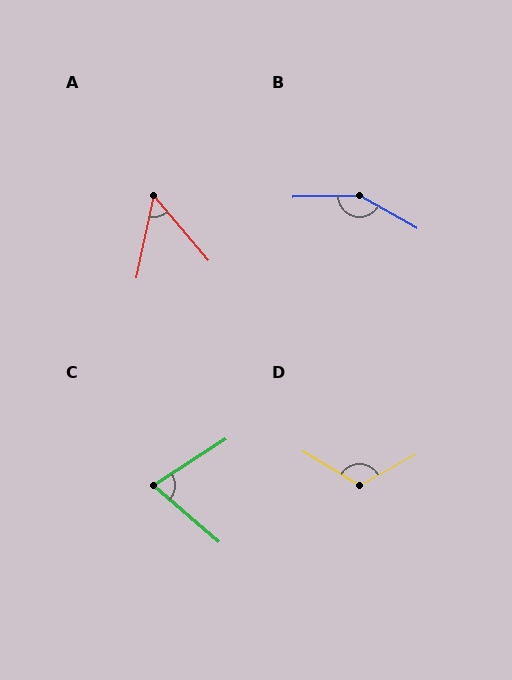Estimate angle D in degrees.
Approximately 119 degrees.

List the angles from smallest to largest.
A (53°), C (73°), D (119°), B (150°).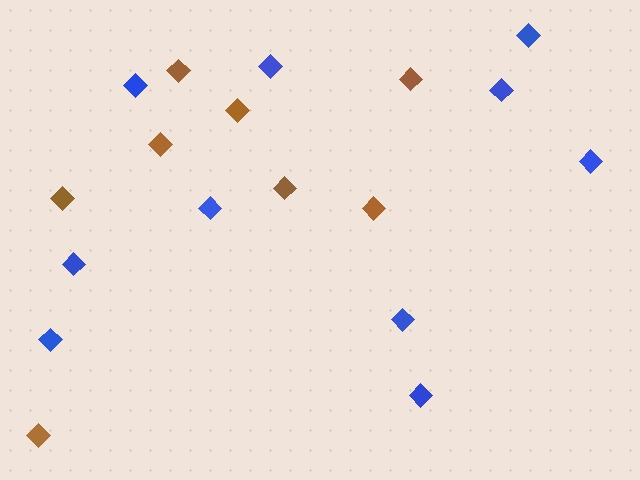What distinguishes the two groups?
There are 2 groups: one group of brown diamonds (8) and one group of blue diamonds (10).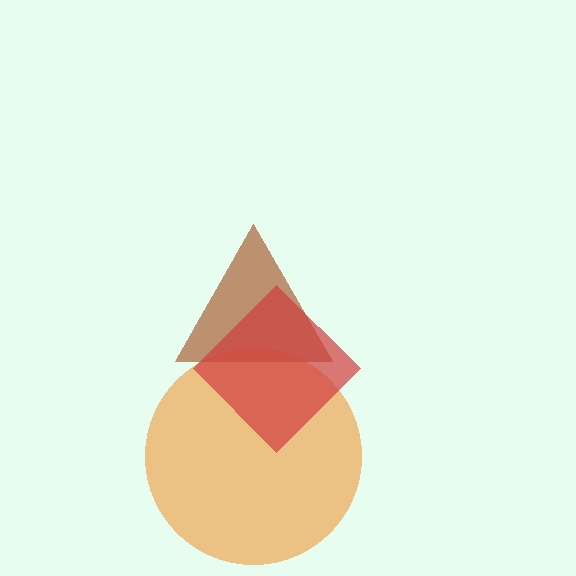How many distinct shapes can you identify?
There are 3 distinct shapes: an orange circle, a brown triangle, a red diamond.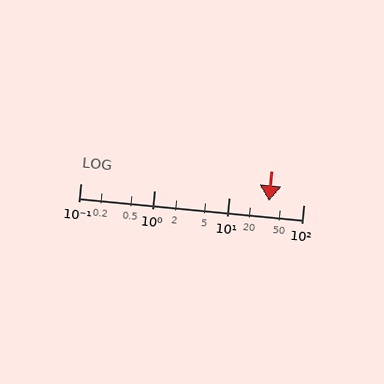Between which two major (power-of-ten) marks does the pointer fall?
The pointer is between 10 and 100.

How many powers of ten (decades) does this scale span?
The scale spans 3 decades, from 0.1 to 100.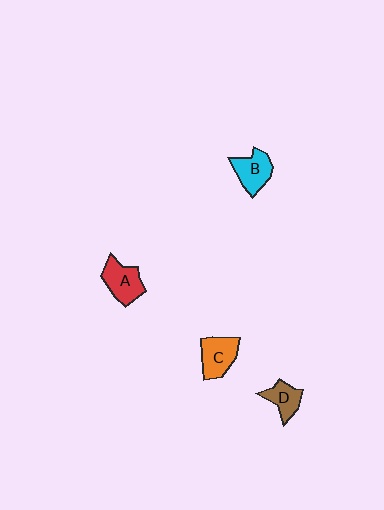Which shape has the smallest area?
Shape D (brown).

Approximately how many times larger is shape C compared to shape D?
Approximately 1.3 times.